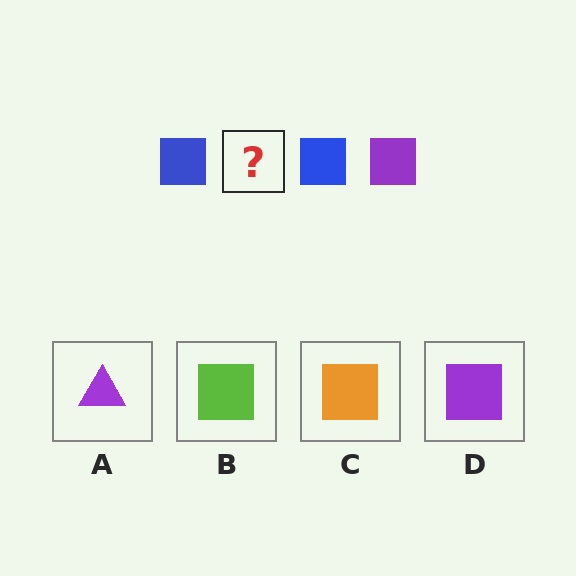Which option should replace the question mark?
Option D.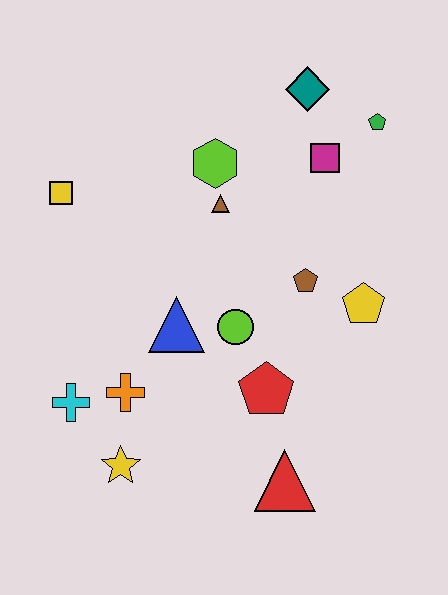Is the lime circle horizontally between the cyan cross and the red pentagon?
Yes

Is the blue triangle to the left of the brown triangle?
Yes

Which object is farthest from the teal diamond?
The yellow star is farthest from the teal diamond.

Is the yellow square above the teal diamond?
No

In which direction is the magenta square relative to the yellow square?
The magenta square is to the right of the yellow square.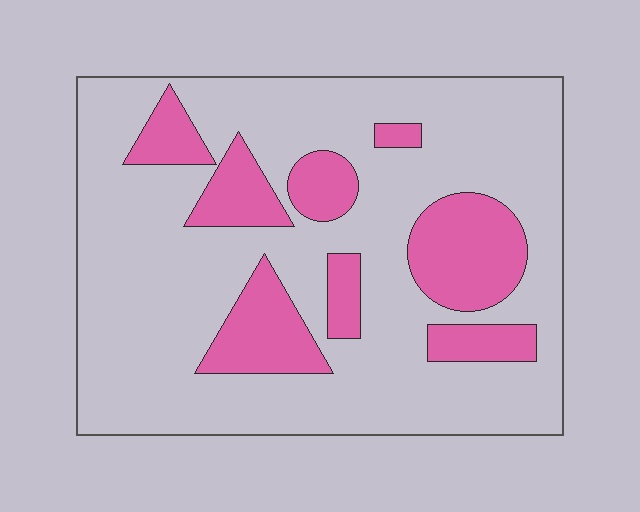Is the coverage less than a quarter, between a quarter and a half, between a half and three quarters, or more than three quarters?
Less than a quarter.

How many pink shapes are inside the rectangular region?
8.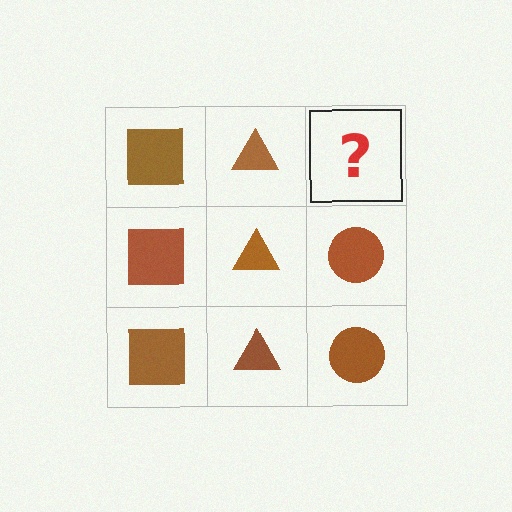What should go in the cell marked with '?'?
The missing cell should contain a brown circle.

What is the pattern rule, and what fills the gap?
The rule is that each column has a consistent shape. The gap should be filled with a brown circle.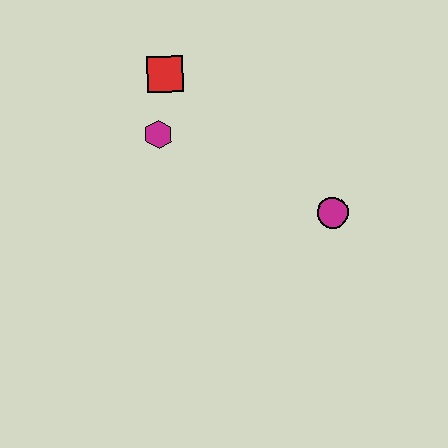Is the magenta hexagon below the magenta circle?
No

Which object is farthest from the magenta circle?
The red square is farthest from the magenta circle.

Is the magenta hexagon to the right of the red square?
No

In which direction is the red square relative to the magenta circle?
The red square is to the left of the magenta circle.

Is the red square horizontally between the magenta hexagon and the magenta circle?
Yes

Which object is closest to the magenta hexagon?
The red square is closest to the magenta hexagon.